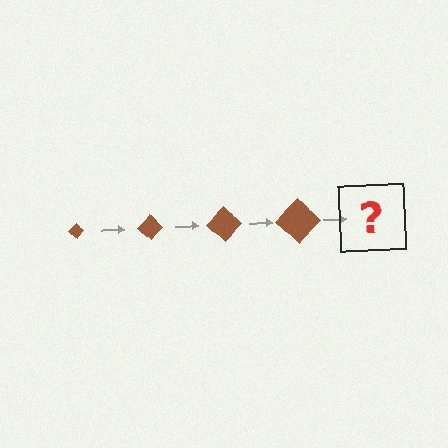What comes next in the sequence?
The next element should be a brown diamond, larger than the previous one.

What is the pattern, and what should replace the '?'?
The pattern is that the diamond gets progressively larger each step. The '?' should be a brown diamond, larger than the previous one.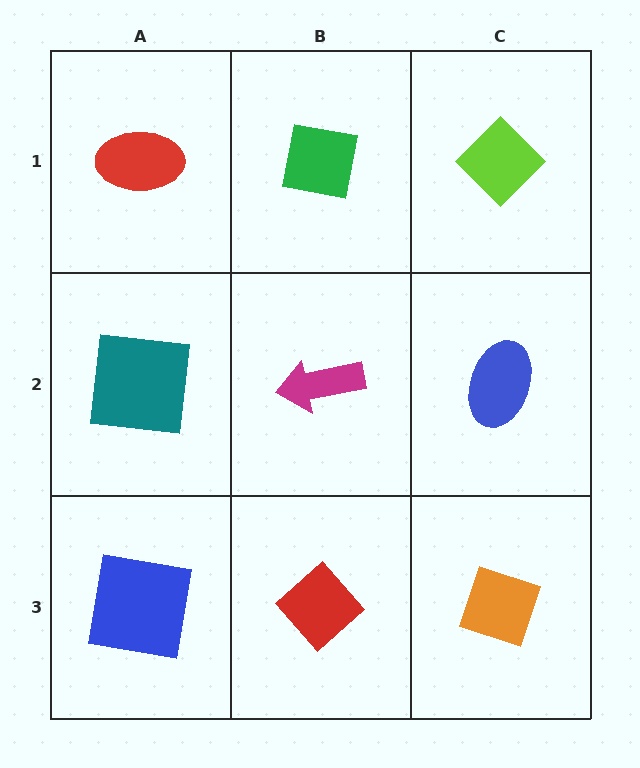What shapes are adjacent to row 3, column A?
A teal square (row 2, column A), a red diamond (row 3, column B).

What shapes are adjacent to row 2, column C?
A lime diamond (row 1, column C), an orange diamond (row 3, column C), a magenta arrow (row 2, column B).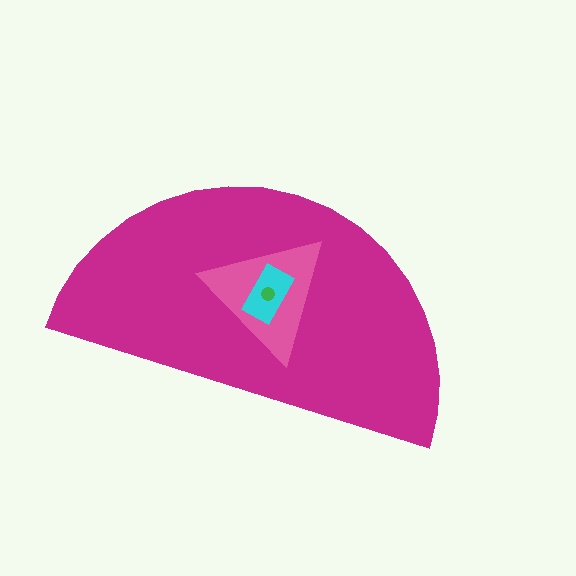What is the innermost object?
The green circle.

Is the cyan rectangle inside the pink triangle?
Yes.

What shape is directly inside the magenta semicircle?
The pink triangle.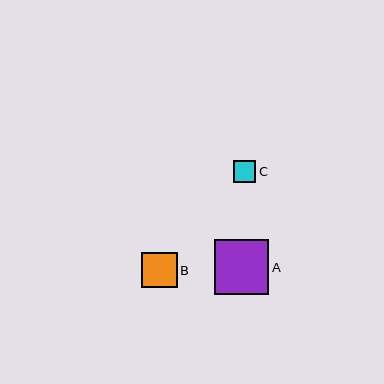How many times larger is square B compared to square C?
Square B is approximately 1.6 times the size of square C.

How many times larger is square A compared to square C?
Square A is approximately 2.5 times the size of square C.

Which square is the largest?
Square A is the largest with a size of approximately 54 pixels.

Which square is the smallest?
Square C is the smallest with a size of approximately 22 pixels.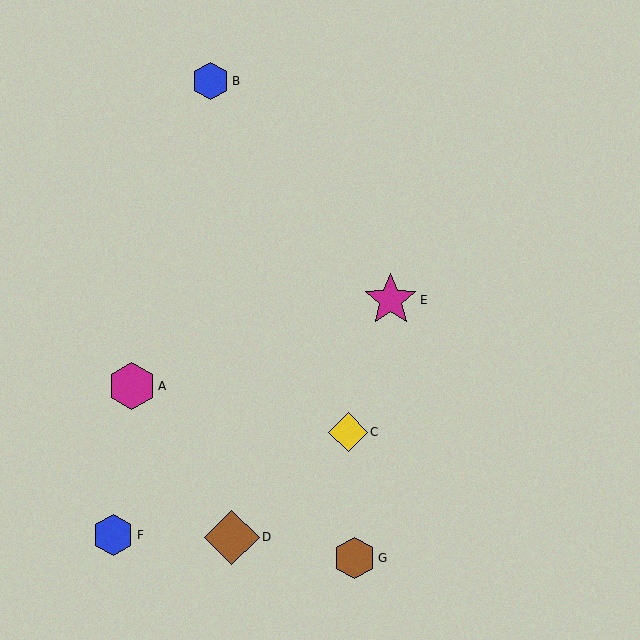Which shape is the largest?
The brown diamond (labeled D) is the largest.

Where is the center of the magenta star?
The center of the magenta star is at (391, 300).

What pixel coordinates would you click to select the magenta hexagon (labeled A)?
Click at (132, 386) to select the magenta hexagon A.